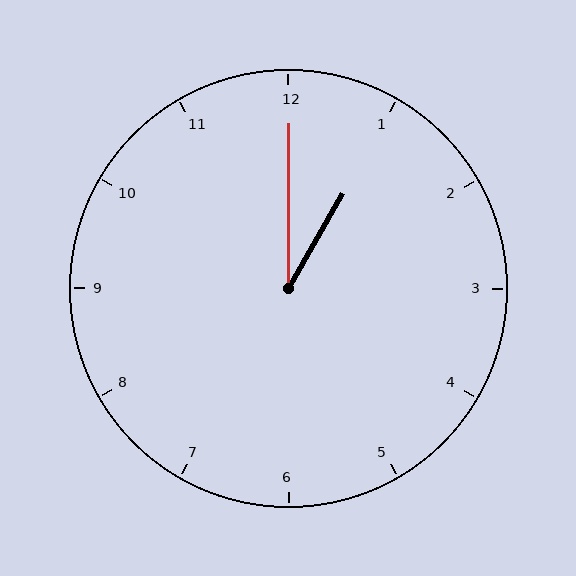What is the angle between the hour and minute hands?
Approximately 30 degrees.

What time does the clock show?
1:00.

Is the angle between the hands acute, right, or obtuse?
It is acute.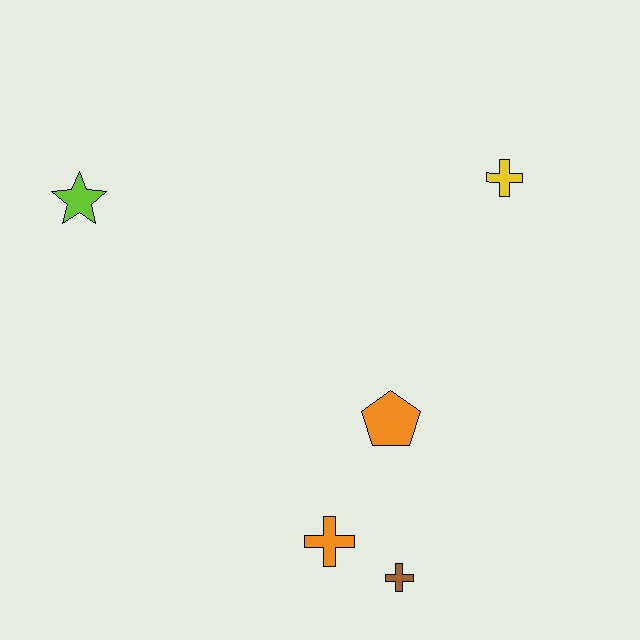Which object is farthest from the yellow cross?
The lime star is farthest from the yellow cross.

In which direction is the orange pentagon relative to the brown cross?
The orange pentagon is above the brown cross.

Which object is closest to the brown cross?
The orange cross is closest to the brown cross.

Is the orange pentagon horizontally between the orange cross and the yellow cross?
Yes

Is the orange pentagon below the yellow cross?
Yes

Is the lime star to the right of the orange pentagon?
No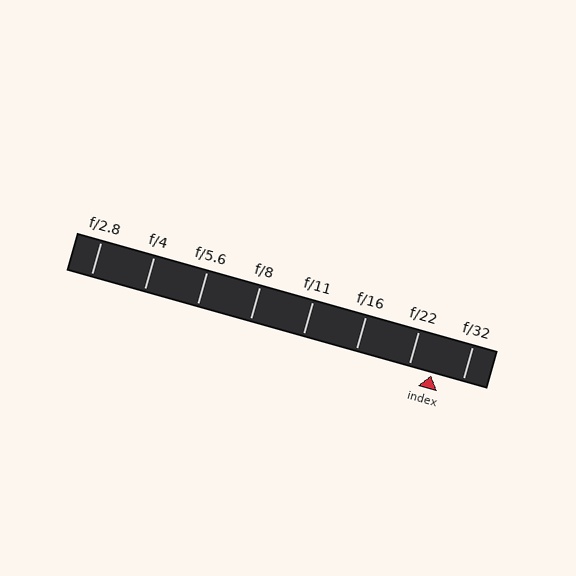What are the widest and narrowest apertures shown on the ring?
The widest aperture shown is f/2.8 and the narrowest is f/32.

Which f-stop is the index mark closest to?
The index mark is closest to f/22.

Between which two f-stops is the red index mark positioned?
The index mark is between f/22 and f/32.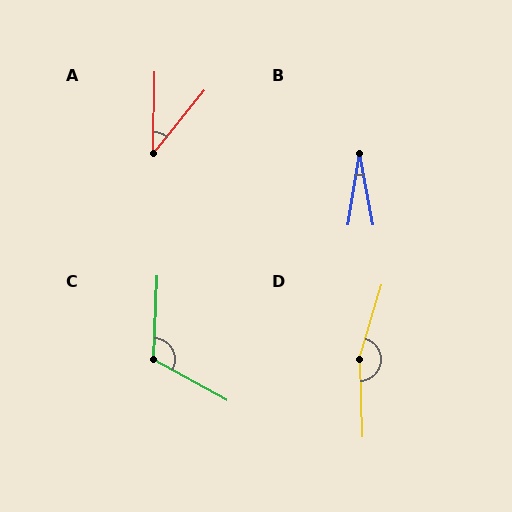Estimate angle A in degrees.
Approximately 39 degrees.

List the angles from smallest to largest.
B (20°), A (39°), C (117°), D (161°).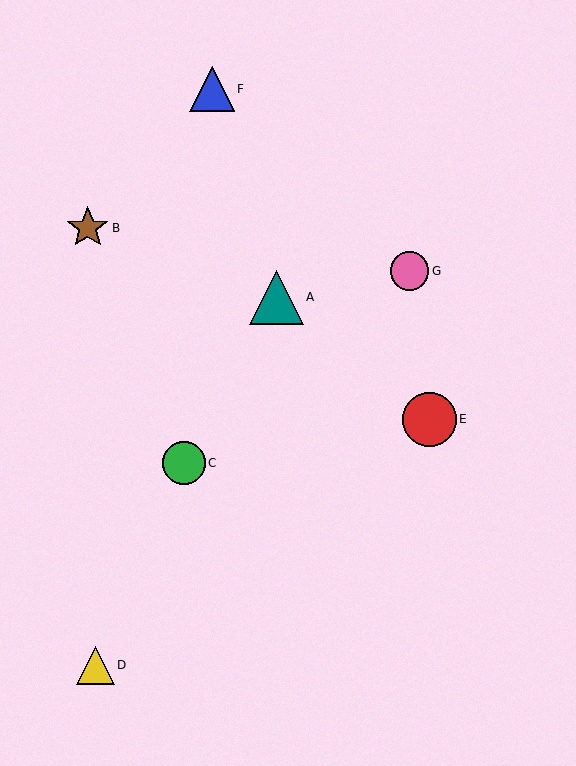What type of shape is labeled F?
Shape F is a blue triangle.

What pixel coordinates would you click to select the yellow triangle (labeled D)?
Click at (95, 665) to select the yellow triangle D.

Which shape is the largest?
The red circle (labeled E) is the largest.